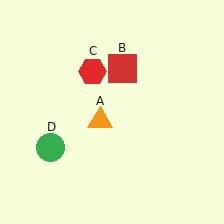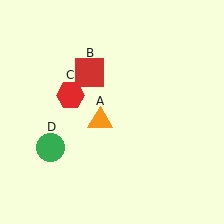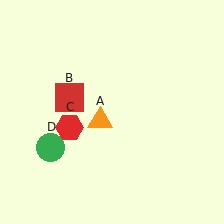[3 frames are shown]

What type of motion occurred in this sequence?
The red square (object B), red hexagon (object C) rotated counterclockwise around the center of the scene.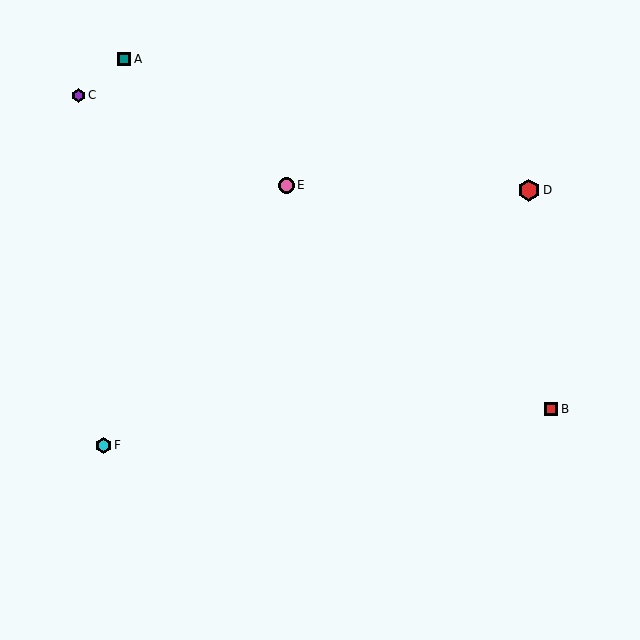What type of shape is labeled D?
Shape D is a red hexagon.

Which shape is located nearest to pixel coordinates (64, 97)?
The purple hexagon (labeled C) at (78, 95) is nearest to that location.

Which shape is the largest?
The red hexagon (labeled D) is the largest.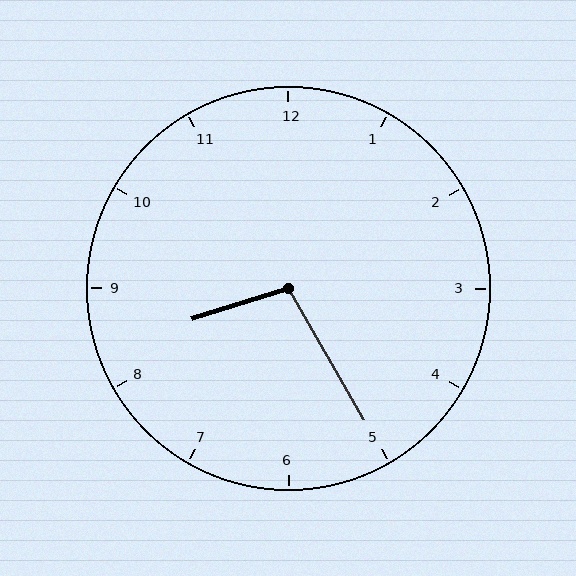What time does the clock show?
8:25.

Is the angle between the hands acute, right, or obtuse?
It is obtuse.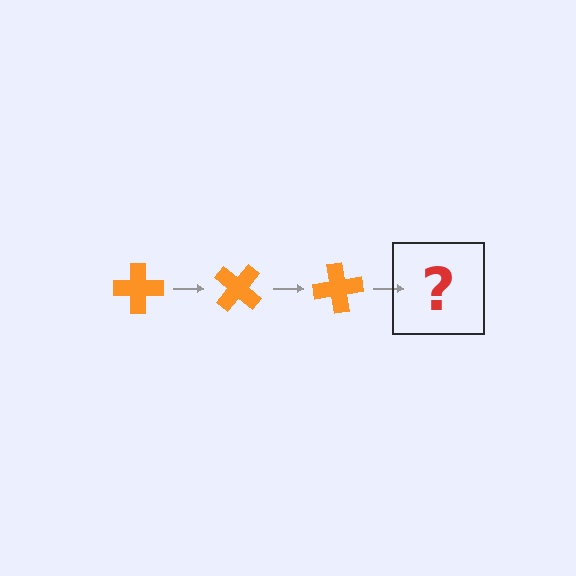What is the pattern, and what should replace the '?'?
The pattern is that the cross rotates 40 degrees each step. The '?' should be an orange cross rotated 120 degrees.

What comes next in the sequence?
The next element should be an orange cross rotated 120 degrees.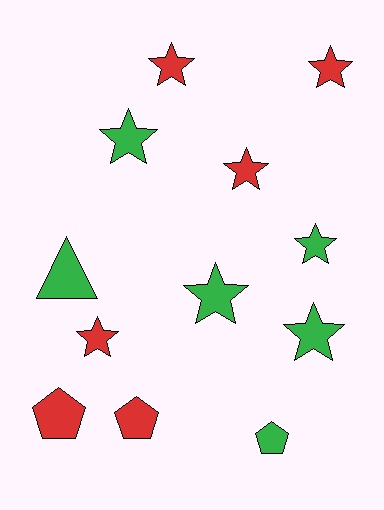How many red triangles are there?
There are no red triangles.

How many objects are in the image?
There are 12 objects.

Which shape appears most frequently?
Star, with 8 objects.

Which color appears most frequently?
Green, with 6 objects.